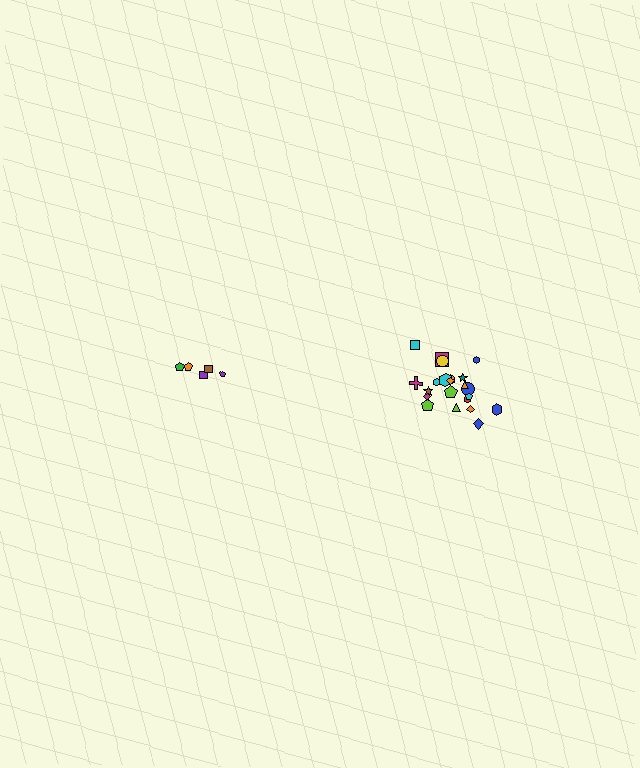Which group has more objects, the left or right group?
The right group.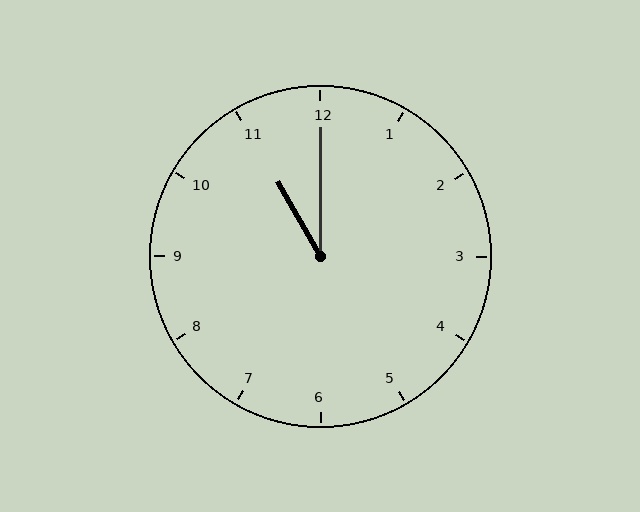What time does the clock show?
11:00.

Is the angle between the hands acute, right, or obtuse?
It is acute.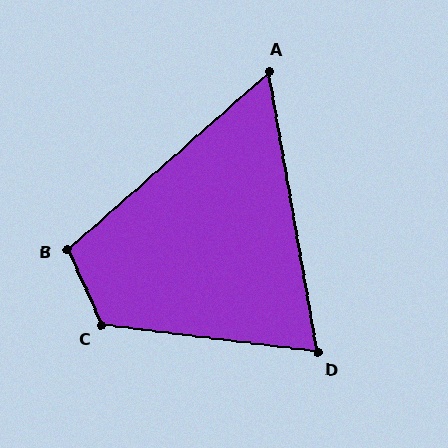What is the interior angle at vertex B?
Approximately 107 degrees (obtuse).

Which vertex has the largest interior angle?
C, at approximately 122 degrees.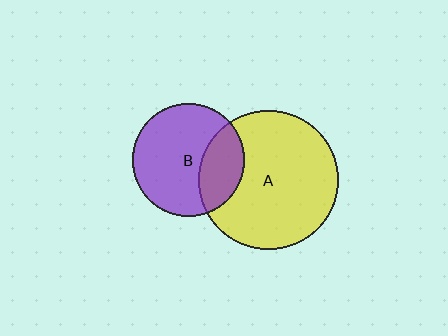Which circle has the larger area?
Circle A (yellow).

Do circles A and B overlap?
Yes.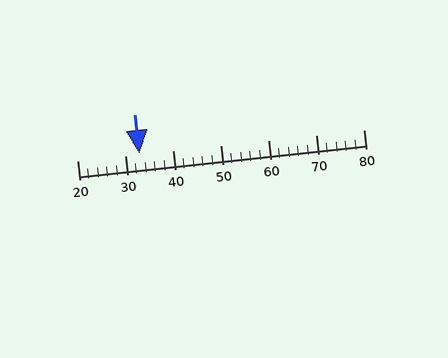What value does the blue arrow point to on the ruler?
The blue arrow points to approximately 33.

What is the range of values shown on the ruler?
The ruler shows values from 20 to 80.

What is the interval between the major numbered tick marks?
The major tick marks are spaced 10 units apart.